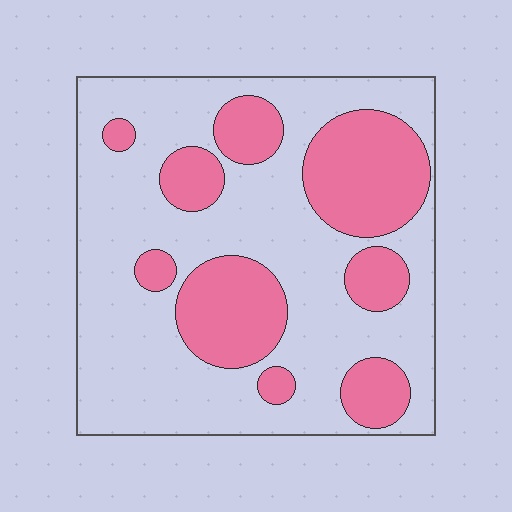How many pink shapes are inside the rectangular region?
9.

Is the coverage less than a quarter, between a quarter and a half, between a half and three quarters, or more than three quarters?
Between a quarter and a half.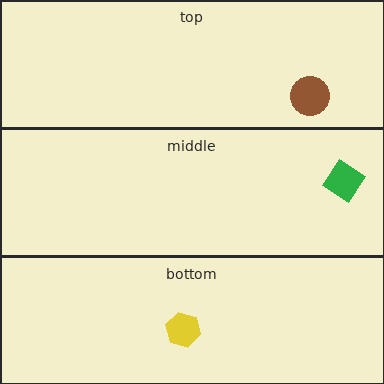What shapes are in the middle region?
The green diamond.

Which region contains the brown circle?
The top region.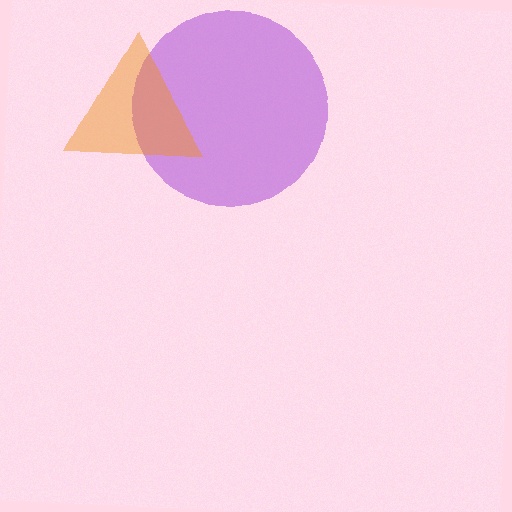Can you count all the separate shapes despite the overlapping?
Yes, there are 2 separate shapes.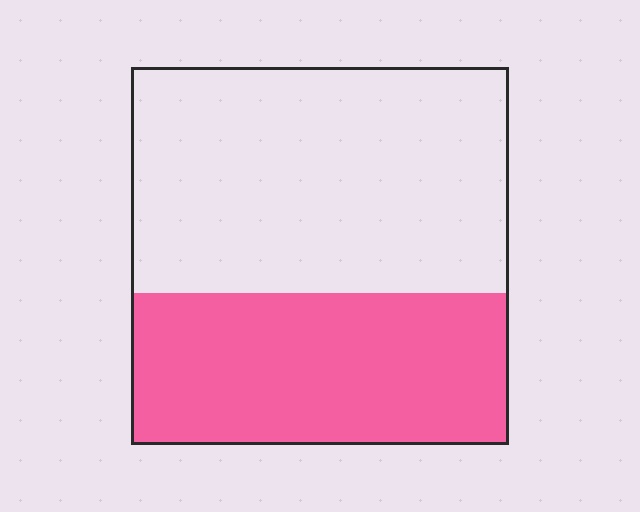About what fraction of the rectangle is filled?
About two fifths (2/5).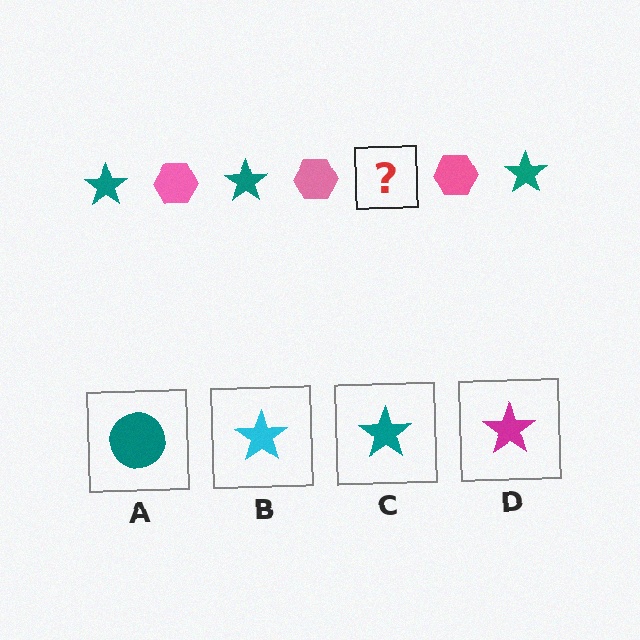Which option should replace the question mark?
Option C.